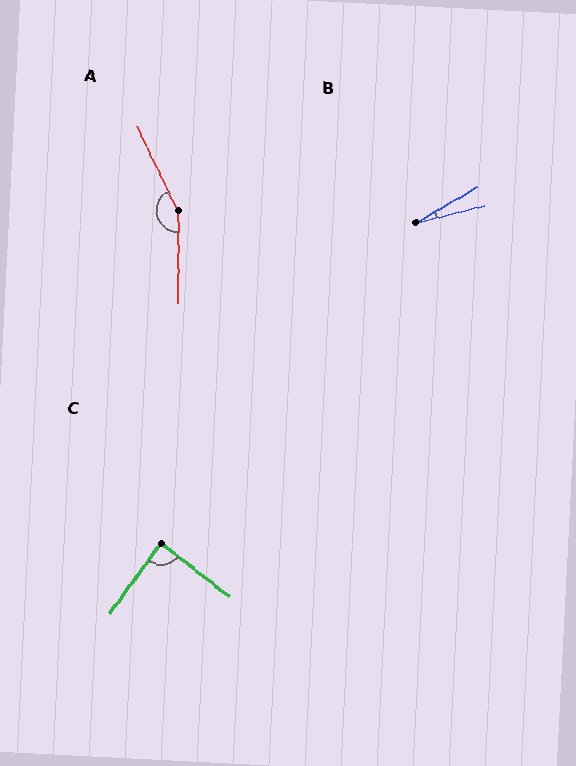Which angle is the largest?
A, at approximately 155 degrees.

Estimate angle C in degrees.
Approximately 88 degrees.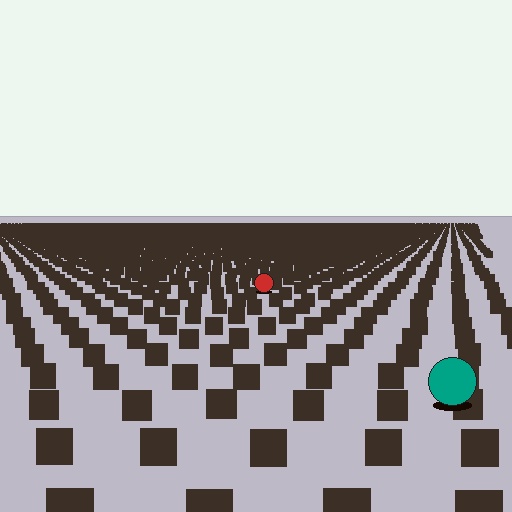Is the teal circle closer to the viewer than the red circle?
Yes. The teal circle is closer — you can tell from the texture gradient: the ground texture is coarser near it.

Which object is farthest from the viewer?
The red circle is farthest from the viewer. It appears smaller and the ground texture around it is denser.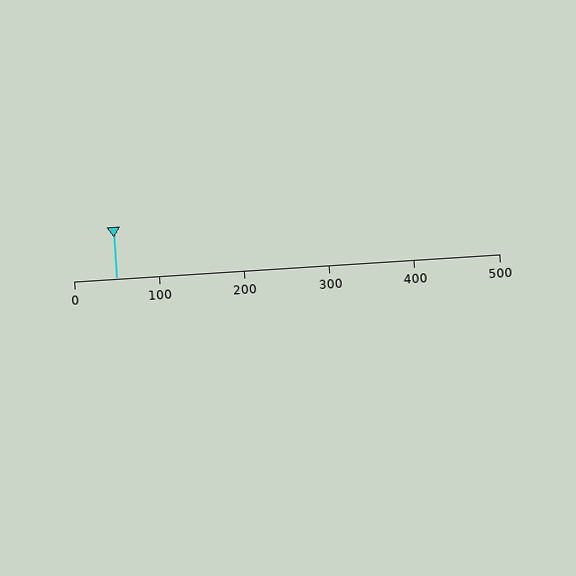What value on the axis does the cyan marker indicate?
The marker indicates approximately 50.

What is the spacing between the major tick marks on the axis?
The major ticks are spaced 100 apart.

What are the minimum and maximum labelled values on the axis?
The axis runs from 0 to 500.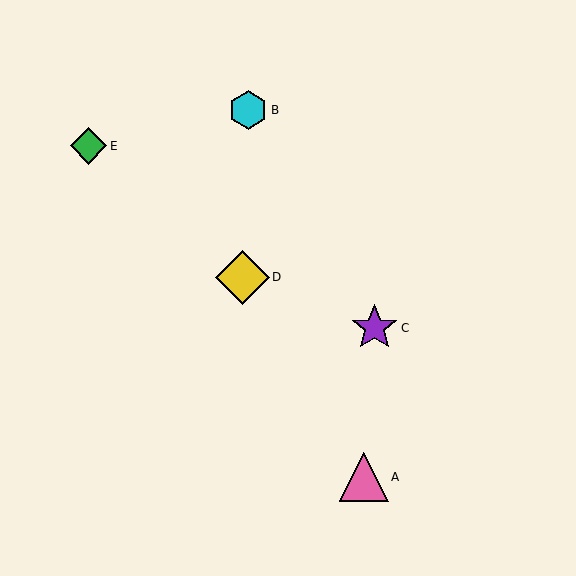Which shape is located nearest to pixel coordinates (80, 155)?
The green diamond (labeled E) at (88, 146) is nearest to that location.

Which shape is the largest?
The yellow diamond (labeled D) is the largest.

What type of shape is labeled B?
Shape B is a cyan hexagon.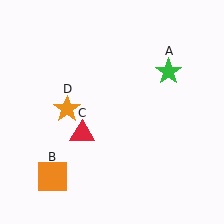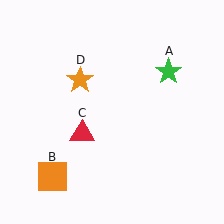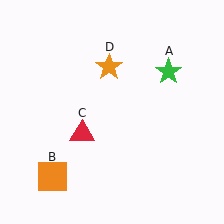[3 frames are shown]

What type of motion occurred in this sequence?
The orange star (object D) rotated clockwise around the center of the scene.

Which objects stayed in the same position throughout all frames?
Green star (object A) and orange square (object B) and red triangle (object C) remained stationary.